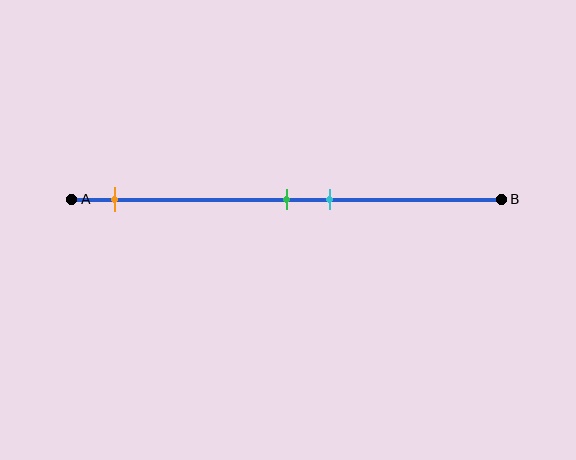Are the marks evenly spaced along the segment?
No, the marks are not evenly spaced.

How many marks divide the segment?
There are 3 marks dividing the segment.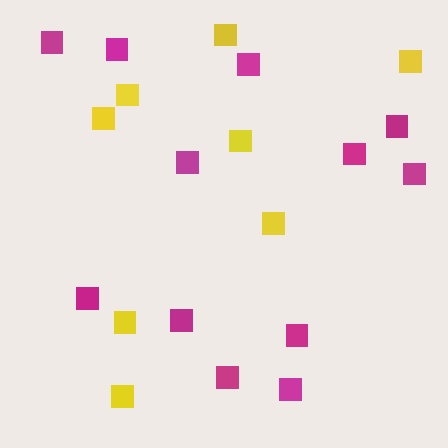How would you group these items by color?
There are 2 groups: one group of magenta squares (12) and one group of yellow squares (8).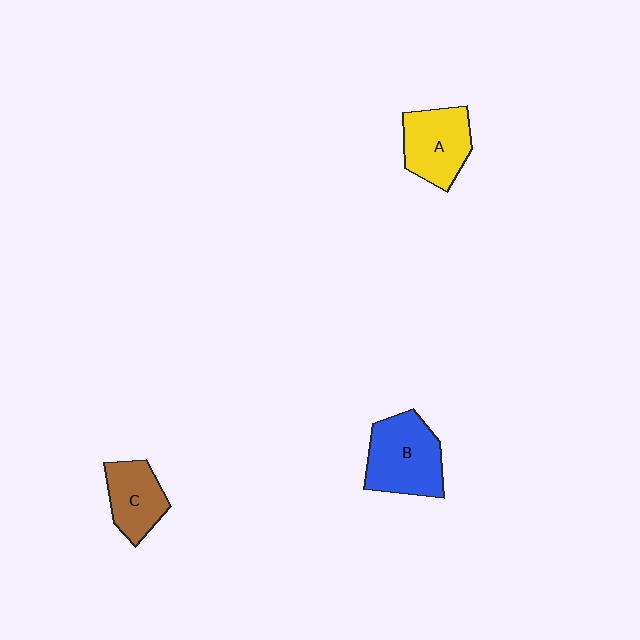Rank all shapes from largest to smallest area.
From largest to smallest: B (blue), A (yellow), C (brown).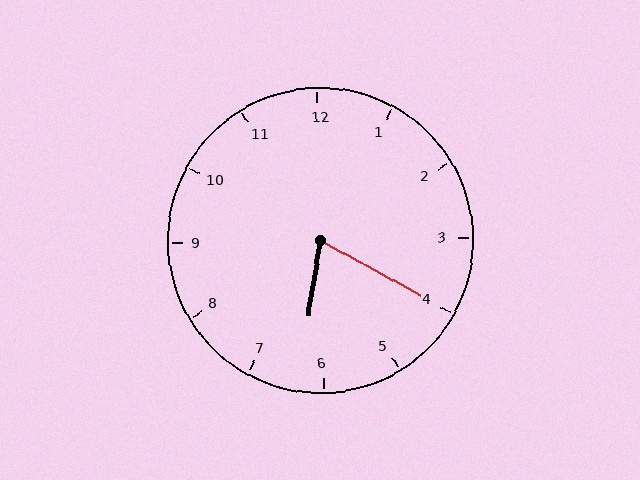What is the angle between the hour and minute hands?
Approximately 70 degrees.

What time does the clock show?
6:20.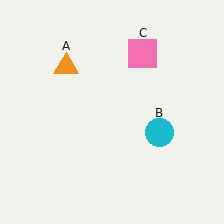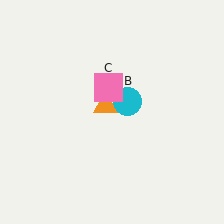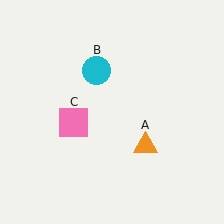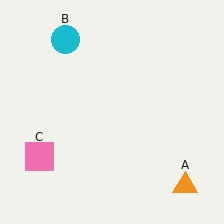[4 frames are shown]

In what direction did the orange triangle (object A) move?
The orange triangle (object A) moved down and to the right.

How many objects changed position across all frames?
3 objects changed position: orange triangle (object A), cyan circle (object B), pink square (object C).